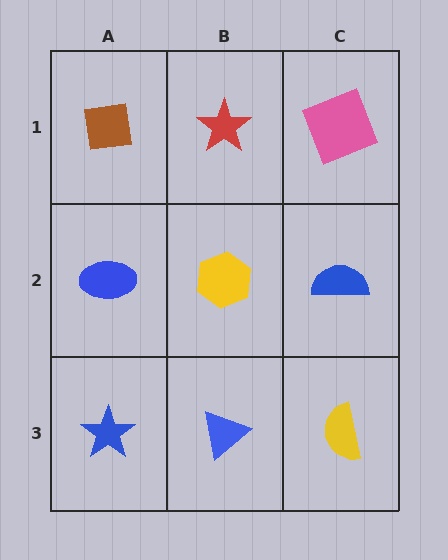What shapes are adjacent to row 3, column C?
A blue semicircle (row 2, column C), a blue triangle (row 3, column B).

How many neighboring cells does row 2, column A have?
3.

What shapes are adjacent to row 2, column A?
A brown square (row 1, column A), a blue star (row 3, column A), a yellow hexagon (row 2, column B).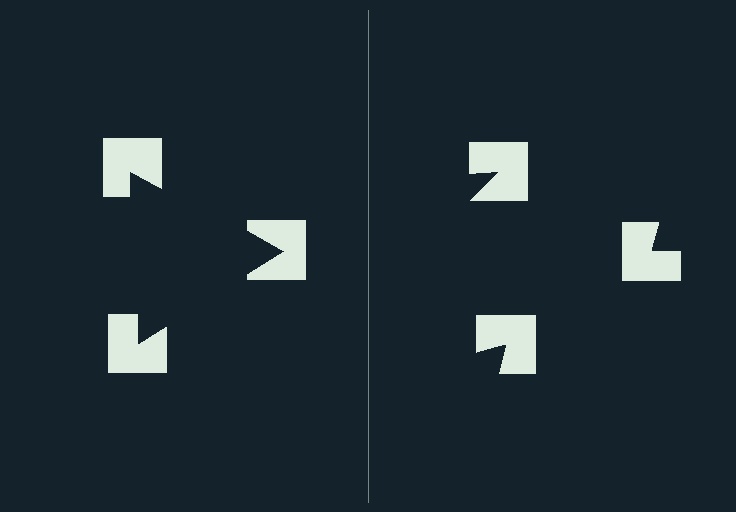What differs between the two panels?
The notched squares are positioned identically on both sides; only the wedge orientations differ. On the left they align to a triangle; on the right they are misaligned.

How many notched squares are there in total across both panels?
6 — 3 on each side.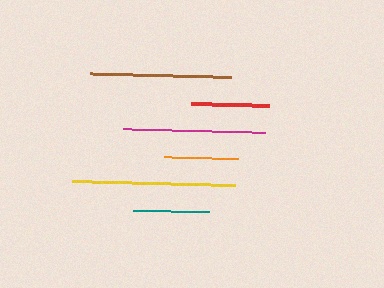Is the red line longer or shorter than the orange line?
The red line is longer than the orange line.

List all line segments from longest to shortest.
From longest to shortest: yellow, magenta, brown, red, teal, orange.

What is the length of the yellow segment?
The yellow segment is approximately 163 pixels long.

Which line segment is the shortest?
The orange line is the shortest at approximately 73 pixels.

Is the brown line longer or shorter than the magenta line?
The magenta line is longer than the brown line.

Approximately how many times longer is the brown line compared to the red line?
The brown line is approximately 1.8 times the length of the red line.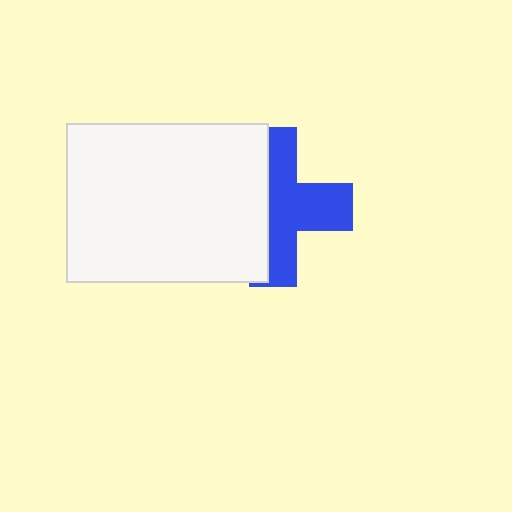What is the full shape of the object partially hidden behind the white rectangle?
The partially hidden object is a blue cross.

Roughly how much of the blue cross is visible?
About half of it is visible (roughly 56%).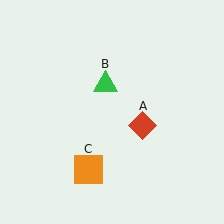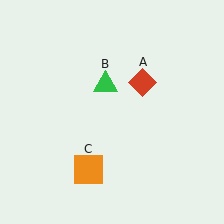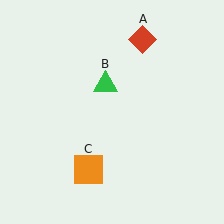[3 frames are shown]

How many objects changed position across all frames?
1 object changed position: red diamond (object A).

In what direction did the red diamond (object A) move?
The red diamond (object A) moved up.